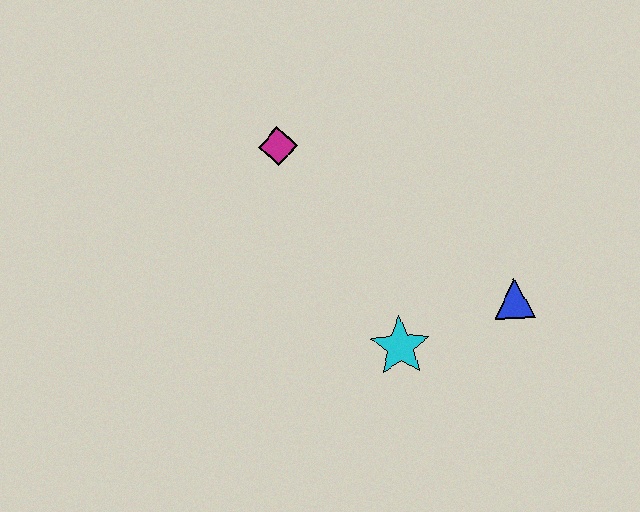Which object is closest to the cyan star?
The blue triangle is closest to the cyan star.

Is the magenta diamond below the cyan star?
No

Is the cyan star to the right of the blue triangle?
No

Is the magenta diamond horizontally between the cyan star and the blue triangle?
No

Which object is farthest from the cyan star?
The magenta diamond is farthest from the cyan star.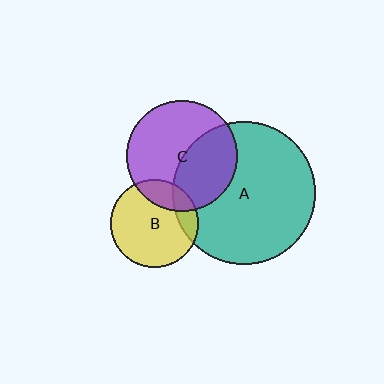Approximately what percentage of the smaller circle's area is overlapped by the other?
Approximately 20%.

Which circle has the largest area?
Circle A (teal).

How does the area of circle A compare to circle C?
Approximately 1.6 times.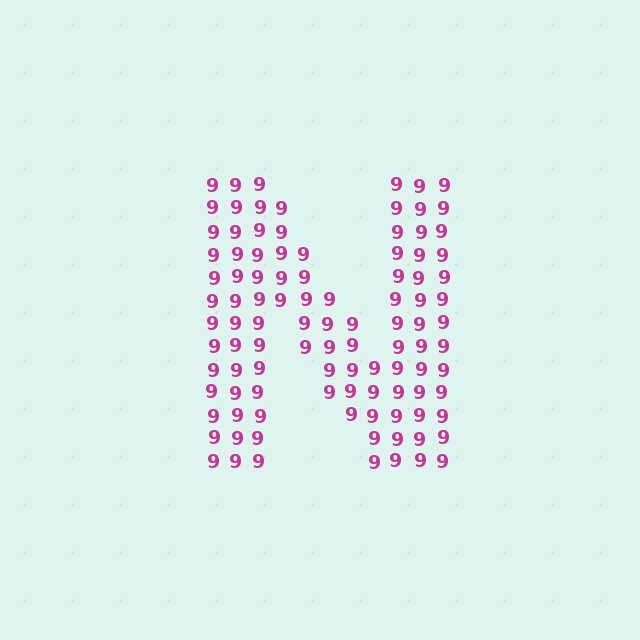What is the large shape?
The large shape is the letter N.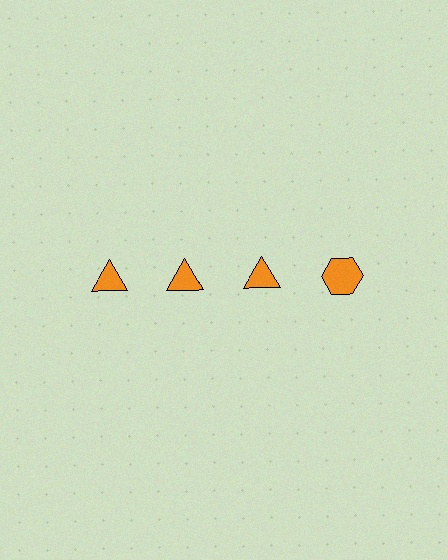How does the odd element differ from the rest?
It has a different shape: hexagon instead of triangle.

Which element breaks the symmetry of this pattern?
The orange hexagon in the top row, second from right column breaks the symmetry. All other shapes are orange triangles.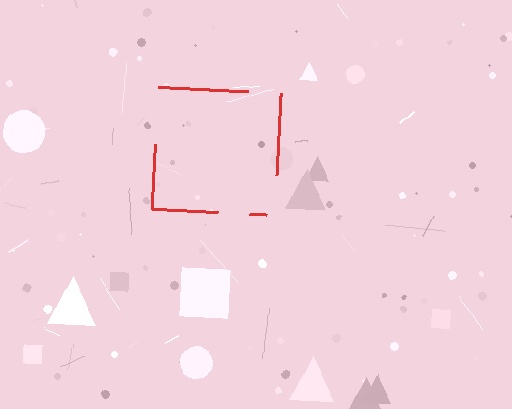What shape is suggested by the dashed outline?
The dashed outline suggests a square.